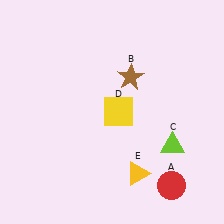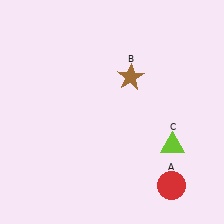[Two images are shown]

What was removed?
The yellow triangle (E), the yellow square (D) were removed in Image 2.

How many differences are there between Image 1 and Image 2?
There are 2 differences between the two images.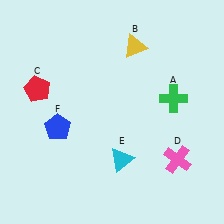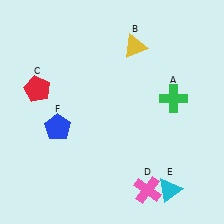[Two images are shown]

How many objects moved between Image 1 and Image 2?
2 objects moved between the two images.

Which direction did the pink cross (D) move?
The pink cross (D) moved down.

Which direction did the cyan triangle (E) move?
The cyan triangle (E) moved right.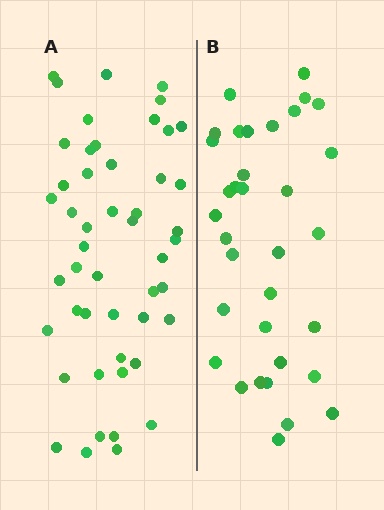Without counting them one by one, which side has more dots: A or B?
Region A (the left region) has more dots.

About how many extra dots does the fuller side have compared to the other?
Region A has approximately 15 more dots than region B.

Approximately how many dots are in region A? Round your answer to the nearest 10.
About 50 dots. (The exact count is 49, which rounds to 50.)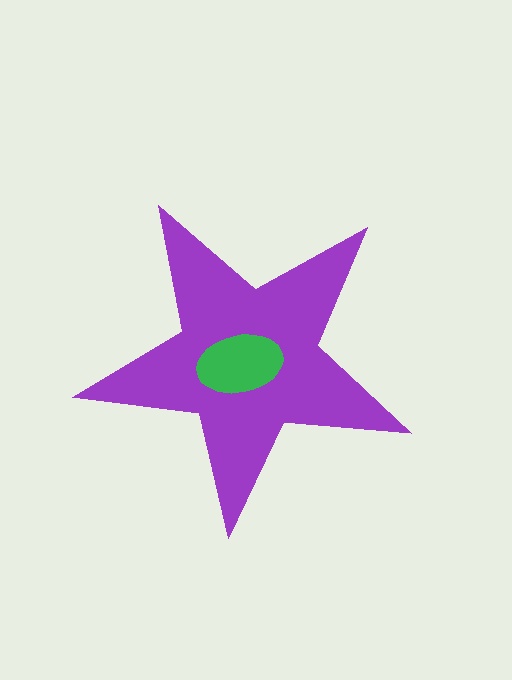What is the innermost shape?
The green ellipse.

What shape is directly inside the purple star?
The green ellipse.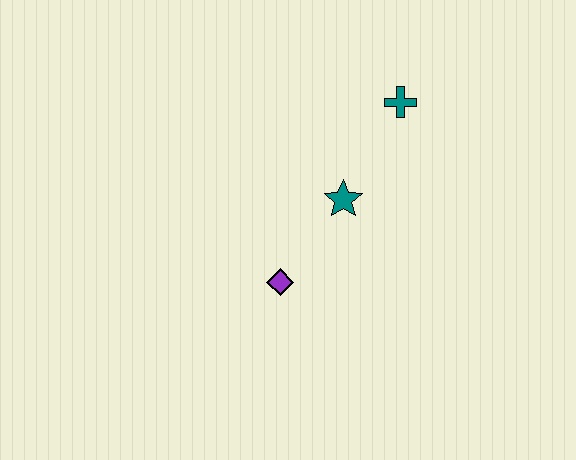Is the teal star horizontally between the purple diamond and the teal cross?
Yes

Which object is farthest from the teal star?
The teal cross is farthest from the teal star.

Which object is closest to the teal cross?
The teal star is closest to the teal cross.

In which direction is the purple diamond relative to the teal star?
The purple diamond is below the teal star.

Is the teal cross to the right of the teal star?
Yes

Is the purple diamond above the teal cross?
No